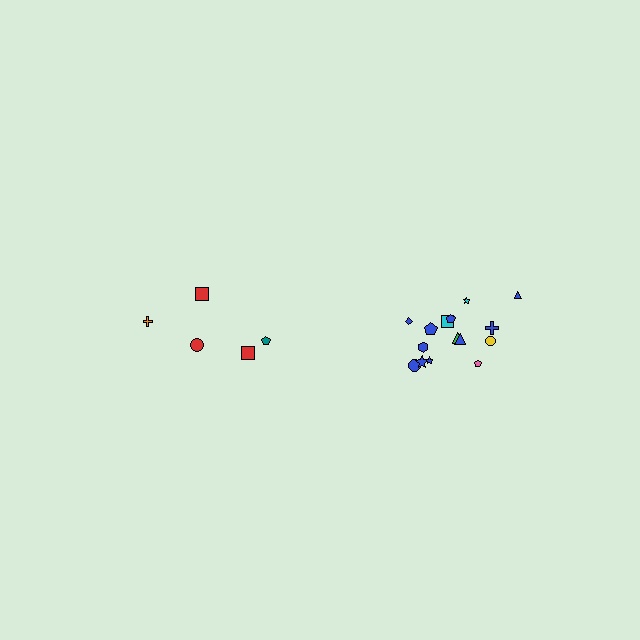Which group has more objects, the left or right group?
The right group.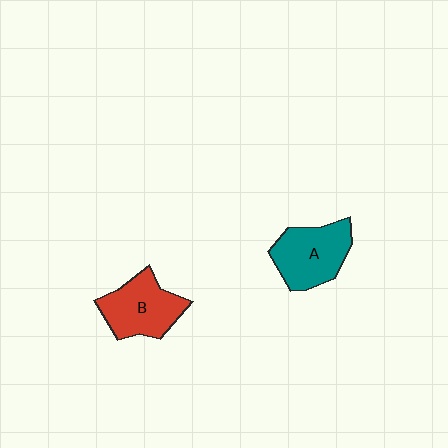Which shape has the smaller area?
Shape B (red).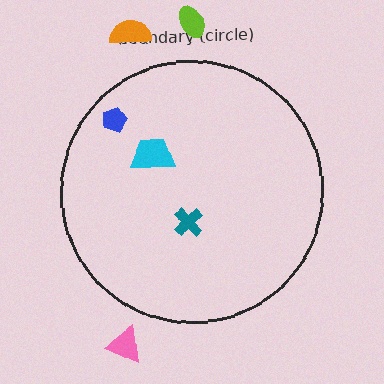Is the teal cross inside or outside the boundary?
Inside.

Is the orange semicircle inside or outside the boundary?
Outside.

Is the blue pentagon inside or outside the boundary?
Inside.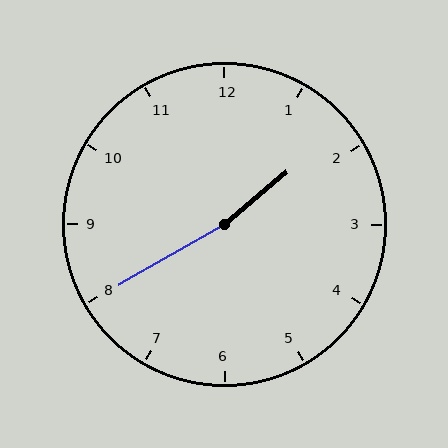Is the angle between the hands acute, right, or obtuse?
It is obtuse.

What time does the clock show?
1:40.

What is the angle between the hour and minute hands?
Approximately 170 degrees.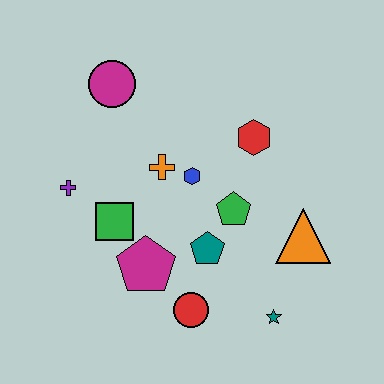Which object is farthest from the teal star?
The magenta circle is farthest from the teal star.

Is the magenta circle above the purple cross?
Yes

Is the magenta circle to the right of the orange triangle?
No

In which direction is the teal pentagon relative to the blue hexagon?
The teal pentagon is below the blue hexagon.